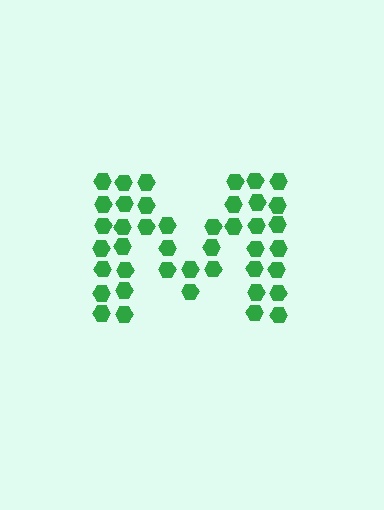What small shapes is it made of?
It is made of small hexagons.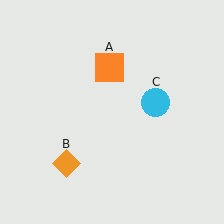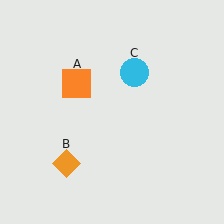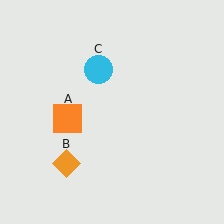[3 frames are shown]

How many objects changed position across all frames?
2 objects changed position: orange square (object A), cyan circle (object C).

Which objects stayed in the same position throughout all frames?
Orange diamond (object B) remained stationary.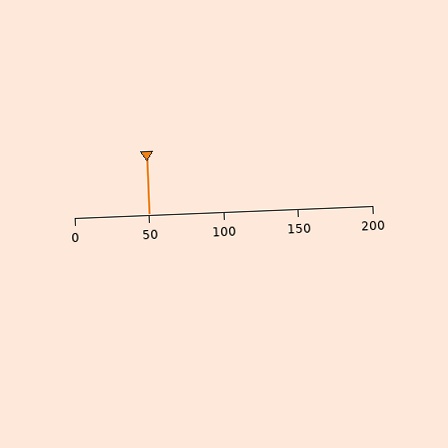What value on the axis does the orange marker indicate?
The marker indicates approximately 50.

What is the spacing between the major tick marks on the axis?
The major ticks are spaced 50 apart.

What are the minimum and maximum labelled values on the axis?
The axis runs from 0 to 200.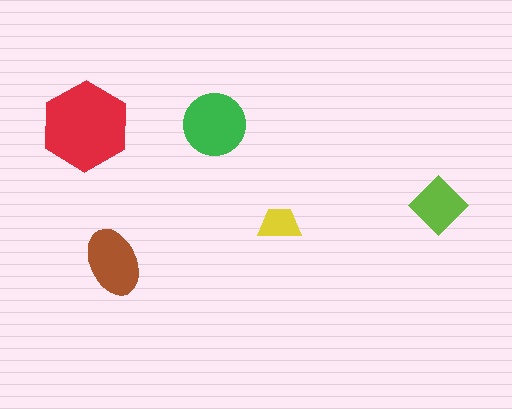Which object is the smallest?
The yellow trapezoid.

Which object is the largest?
The red hexagon.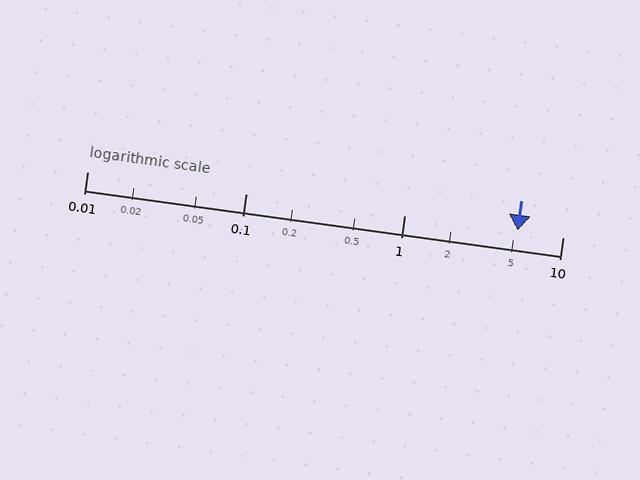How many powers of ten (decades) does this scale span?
The scale spans 3 decades, from 0.01 to 10.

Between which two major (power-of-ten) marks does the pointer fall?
The pointer is between 1 and 10.